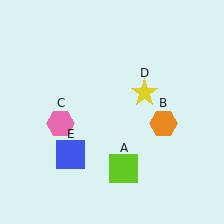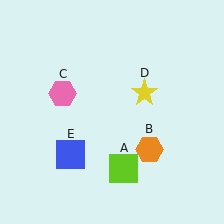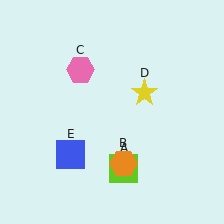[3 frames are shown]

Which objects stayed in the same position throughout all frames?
Lime square (object A) and yellow star (object D) and blue square (object E) remained stationary.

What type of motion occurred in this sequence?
The orange hexagon (object B), pink hexagon (object C) rotated clockwise around the center of the scene.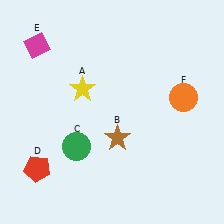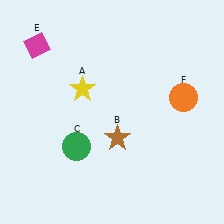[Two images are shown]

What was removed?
The red pentagon (D) was removed in Image 2.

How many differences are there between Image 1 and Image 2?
There is 1 difference between the two images.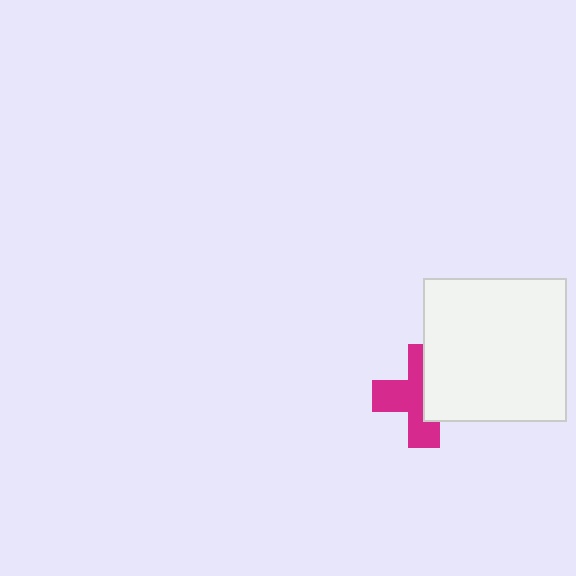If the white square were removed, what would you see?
You would see the complete magenta cross.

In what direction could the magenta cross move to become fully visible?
The magenta cross could move left. That would shift it out from behind the white square entirely.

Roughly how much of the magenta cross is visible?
About half of it is visible (roughly 57%).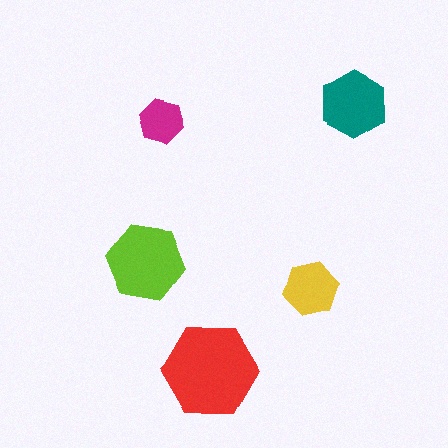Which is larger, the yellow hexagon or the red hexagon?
The red one.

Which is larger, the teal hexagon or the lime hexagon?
The lime one.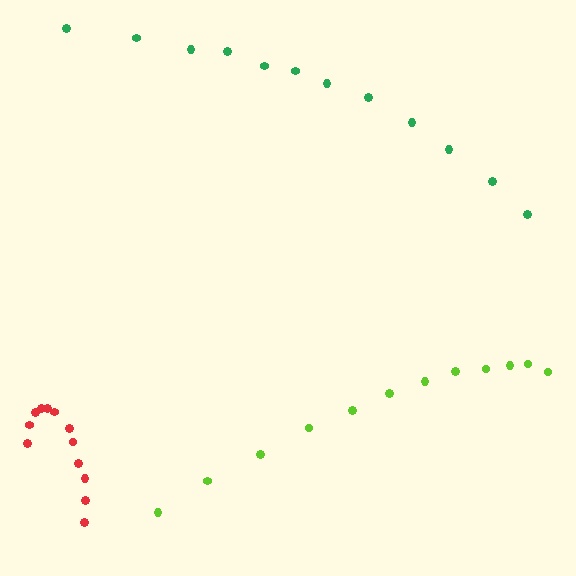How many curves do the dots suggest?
There are 3 distinct paths.